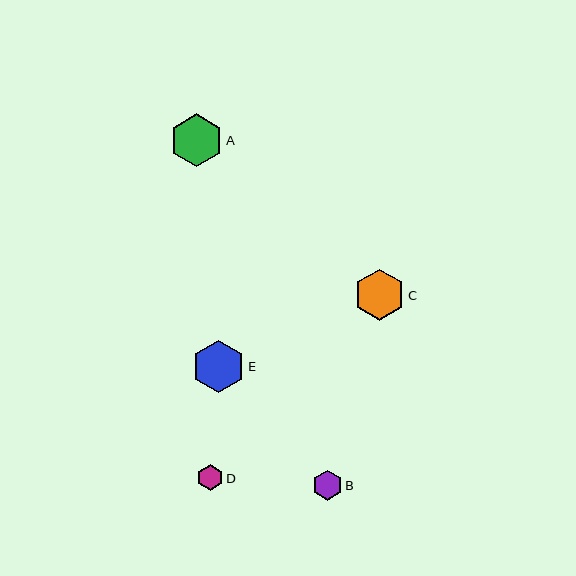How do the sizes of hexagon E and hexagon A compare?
Hexagon E and hexagon A are approximately the same size.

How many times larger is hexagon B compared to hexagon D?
Hexagon B is approximately 1.2 times the size of hexagon D.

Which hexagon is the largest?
Hexagon E is the largest with a size of approximately 53 pixels.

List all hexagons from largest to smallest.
From largest to smallest: E, A, C, B, D.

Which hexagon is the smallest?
Hexagon D is the smallest with a size of approximately 26 pixels.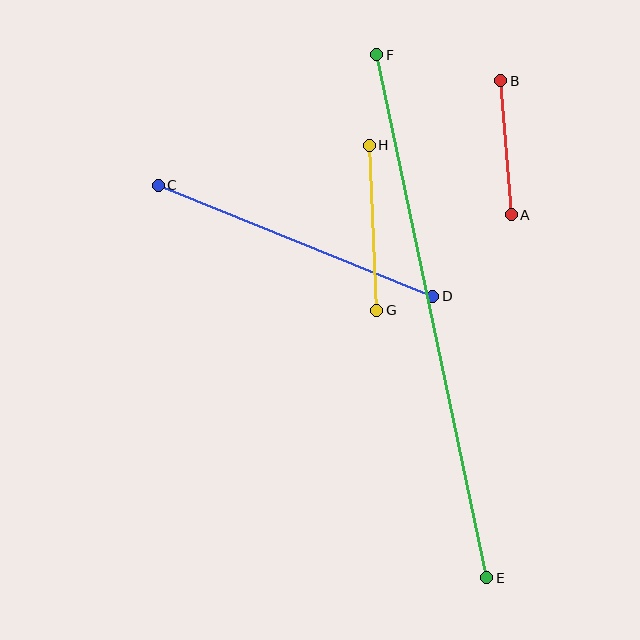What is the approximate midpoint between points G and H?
The midpoint is at approximately (373, 228) pixels.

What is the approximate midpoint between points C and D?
The midpoint is at approximately (295, 241) pixels.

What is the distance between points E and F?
The distance is approximately 534 pixels.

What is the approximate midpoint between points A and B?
The midpoint is at approximately (506, 148) pixels.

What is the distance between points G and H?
The distance is approximately 165 pixels.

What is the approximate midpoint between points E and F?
The midpoint is at approximately (432, 316) pixels.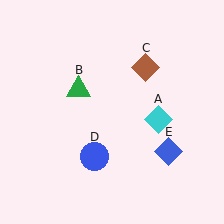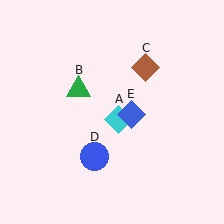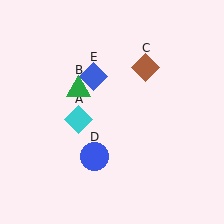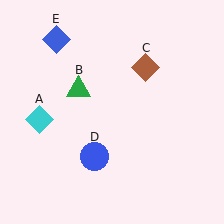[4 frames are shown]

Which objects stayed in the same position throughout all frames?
Green triangle (object B) and brown diamond (object C) and blue circle (object D) remained stationary.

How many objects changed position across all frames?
2 objects changed position: cyan diamond (object A), blue diamond (object E).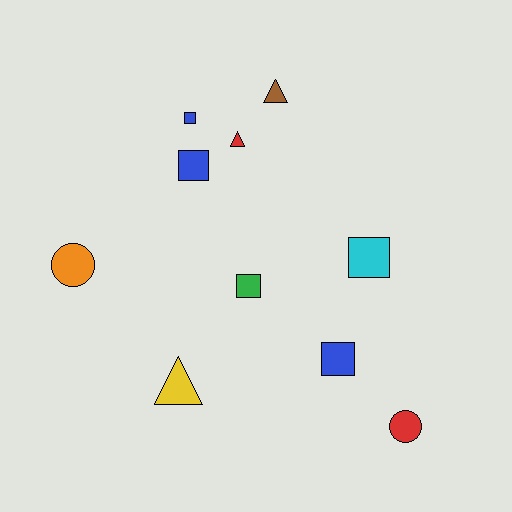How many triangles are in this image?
There are 3 triangles.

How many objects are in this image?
There are 10 objects.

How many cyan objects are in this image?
There is 1 cyan object.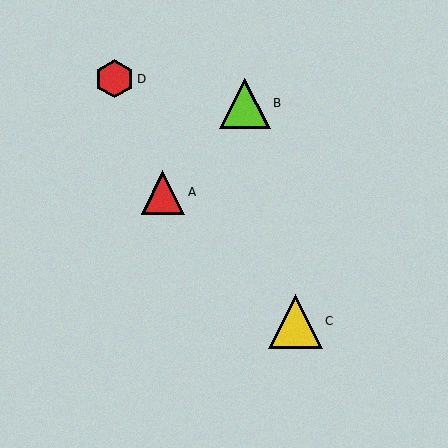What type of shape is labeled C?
Shape C is a yellow triangle.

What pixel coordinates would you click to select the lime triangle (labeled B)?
Click at (245, 103) to select the lime triangle B.